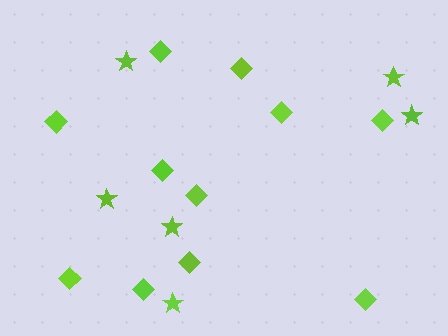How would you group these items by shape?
There are 2 groups: one group of diamonds (11) and one group of stars (6).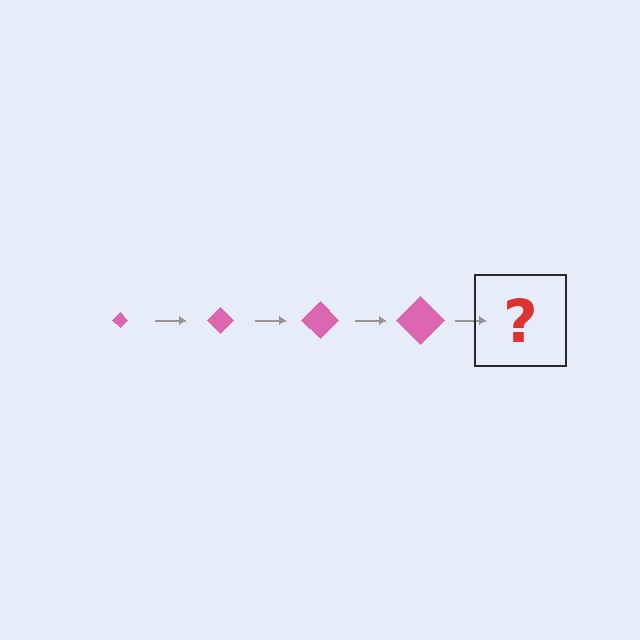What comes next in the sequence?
The next element should be a pink diamond, larger than the previous one.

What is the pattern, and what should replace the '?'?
The pattern is that the diamond gets progressively larger each step. The '?' should be a pink diamond, larger than the previous one.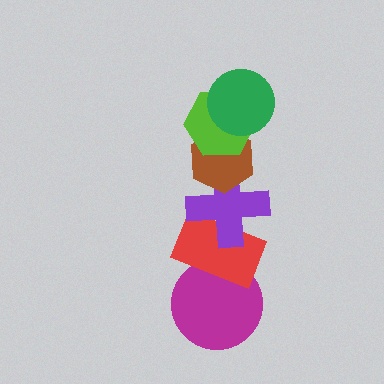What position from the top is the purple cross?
The purple cross is 4th from the top.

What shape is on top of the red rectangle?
The purple cross is on top of the red rectangle.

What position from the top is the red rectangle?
The red rectangle is 5th from the top.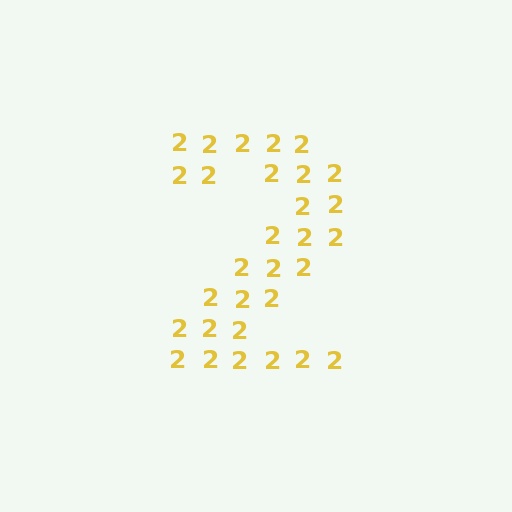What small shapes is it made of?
It is made of small digit 2's.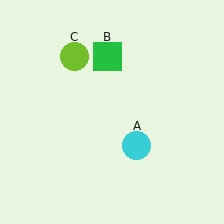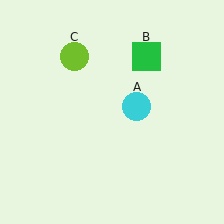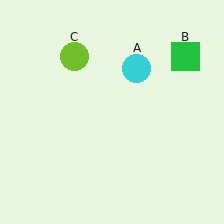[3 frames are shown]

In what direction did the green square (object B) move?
The green square (object B) moved right.